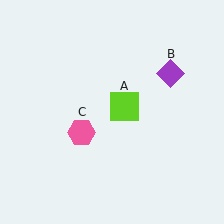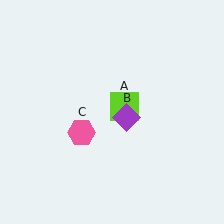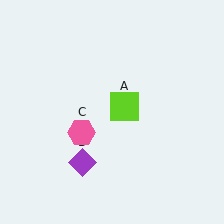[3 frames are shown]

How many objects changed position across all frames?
1 object changed position: purple diamond (object B).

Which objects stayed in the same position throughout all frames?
Lime square (object A) and pink hexagon (object C) remained stationary.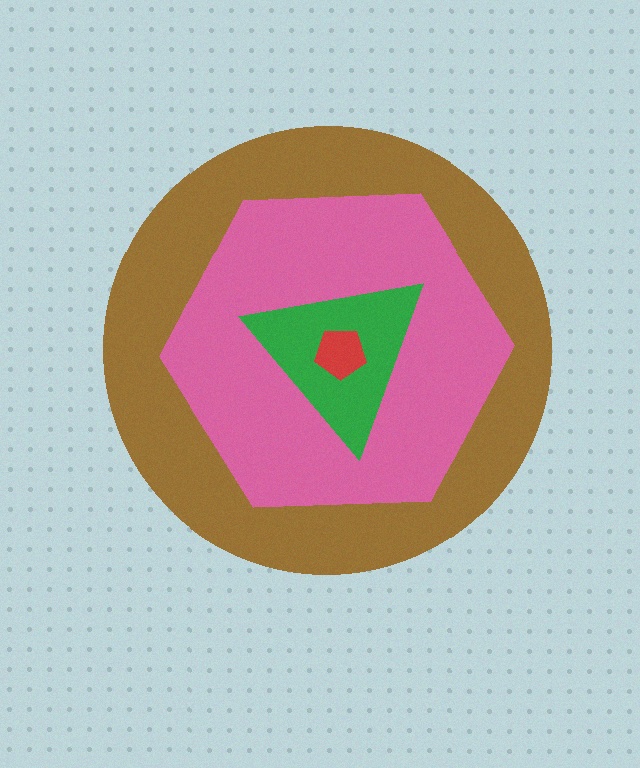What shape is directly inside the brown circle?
The pink hexagon.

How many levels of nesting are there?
4.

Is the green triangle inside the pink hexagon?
Yes.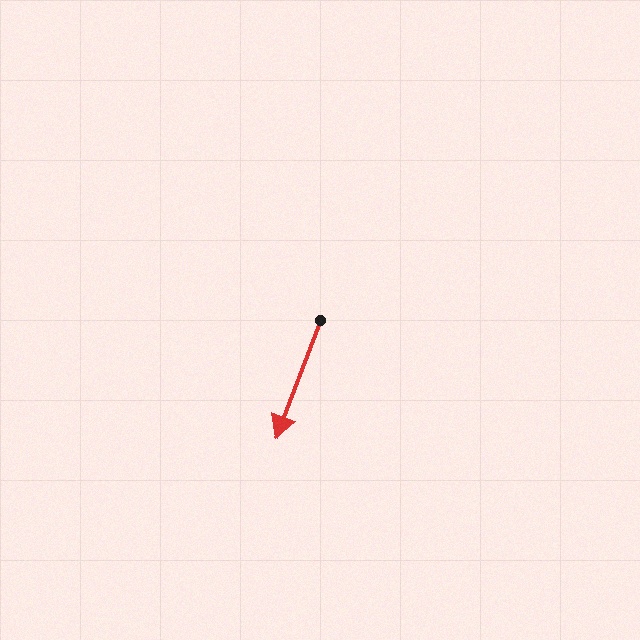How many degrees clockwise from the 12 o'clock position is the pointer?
Approximately 201 degrees.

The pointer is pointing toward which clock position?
Roughly 7 o'clock.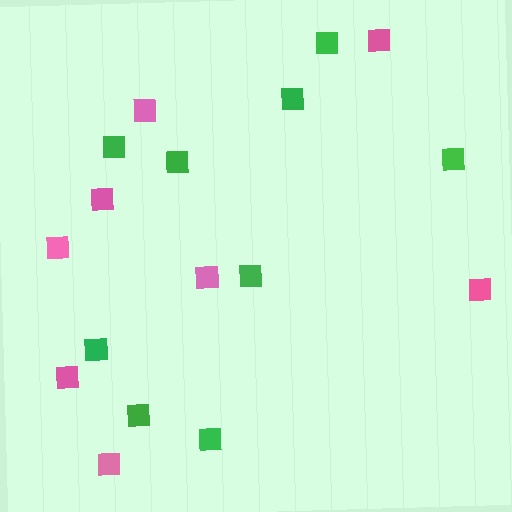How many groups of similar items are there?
There are 2 groups: one group of green squares (9) and one group of pink squares (8).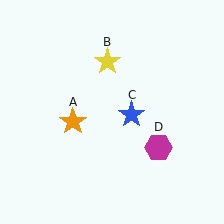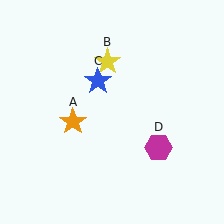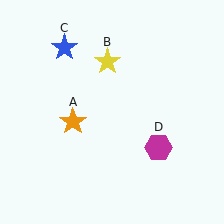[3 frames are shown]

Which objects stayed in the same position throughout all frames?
Orange star (object A) and yellow star (object B) and magenta hexagon (object D) remained stationary.